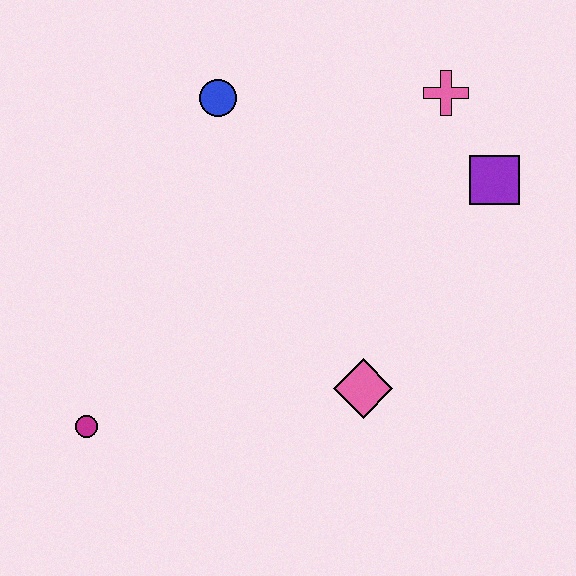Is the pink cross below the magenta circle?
No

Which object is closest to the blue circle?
The pink cross is closest to the blue circle.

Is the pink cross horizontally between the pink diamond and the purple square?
Yes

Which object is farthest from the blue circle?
The magenta circle is farthest from the blue circle.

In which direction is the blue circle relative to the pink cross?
The blue circle is to the left of the pink cross.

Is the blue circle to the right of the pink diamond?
No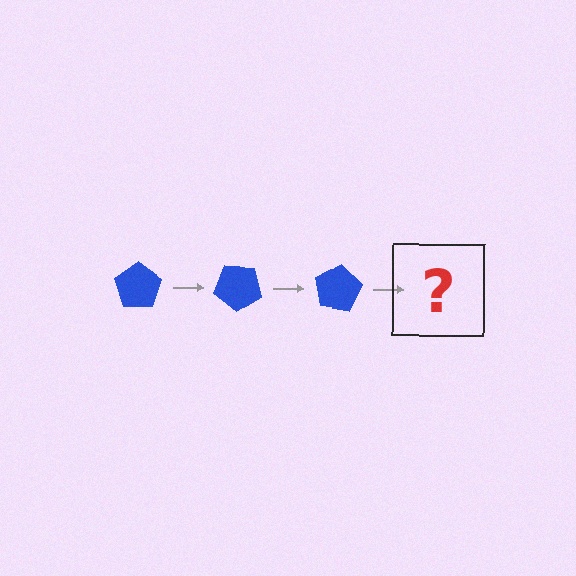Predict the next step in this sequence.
The next step is a blue pentagon rotated 120 degrees.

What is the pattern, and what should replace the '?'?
The pattern is that the pentagon rotates 40 degrees each step. The '?' should be a blue pentagon rotated 120 degrees.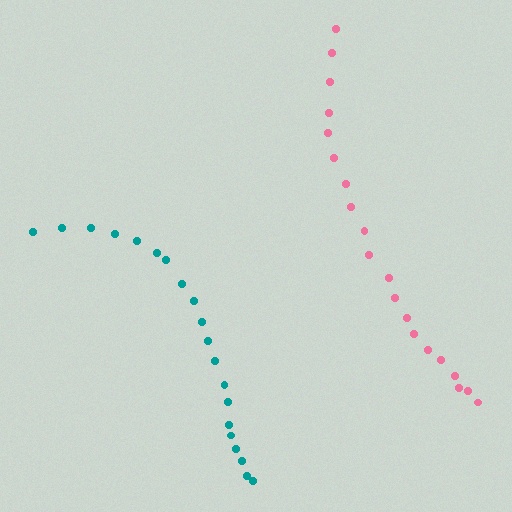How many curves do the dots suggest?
There are 2 distinct paths.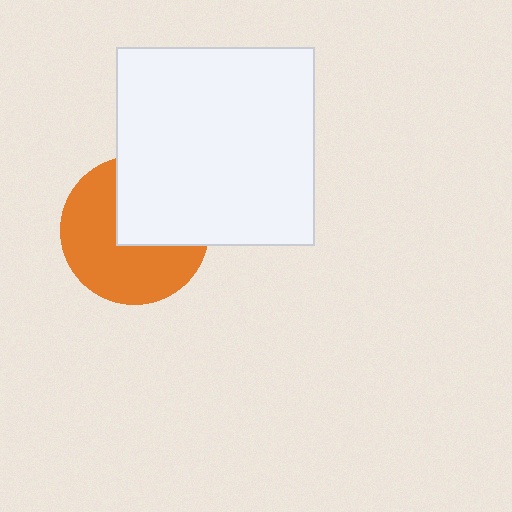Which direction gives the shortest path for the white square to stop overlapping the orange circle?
Moving toward the upper-right gives the shortest separation.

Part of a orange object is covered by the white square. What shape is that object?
It is a circle.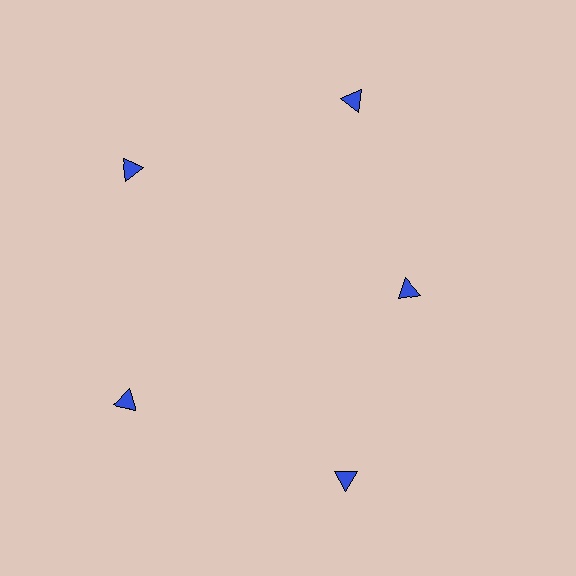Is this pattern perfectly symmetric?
No. The 5 blue triangles are arranged in a ring, but one element near the 3 o'clock position is pulled inward toward the center, breaking the 5-fold rotational symmetry.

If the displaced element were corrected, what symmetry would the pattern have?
It would have 5-fold rotational symmetry — the pattern would map onto itself every 72 degrees.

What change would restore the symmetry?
The symmetry would be restored by moving it outward, back onto the ring so that all 5 triangles sit at equal angles and equal distance from the center.